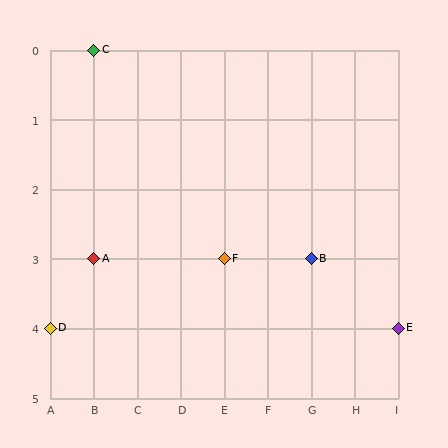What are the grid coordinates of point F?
Point F is at grid coordinates (E, 3).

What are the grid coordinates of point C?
Point C is at grid coordinates (B, 0).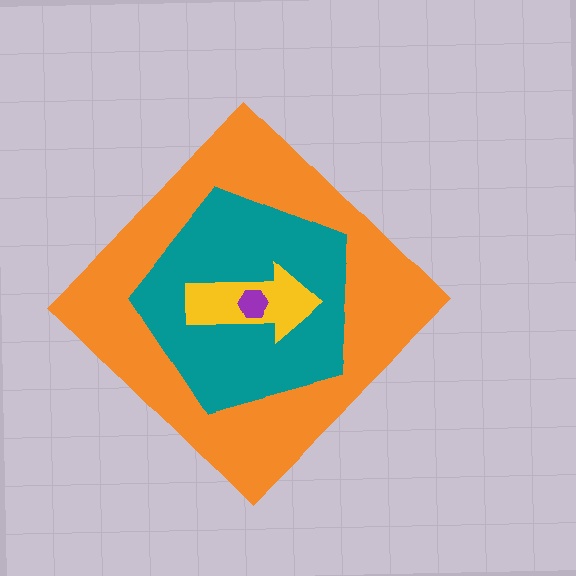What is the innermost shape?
The purple hexagon.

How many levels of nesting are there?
4.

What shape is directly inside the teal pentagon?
The yellow arrow.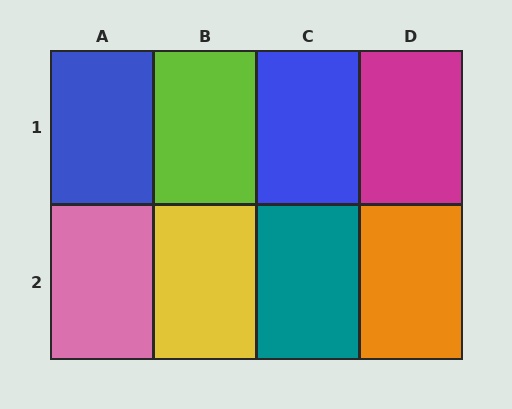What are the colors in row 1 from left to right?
Blue, lime, blue, magenta.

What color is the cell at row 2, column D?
Orange.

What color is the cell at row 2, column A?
Pink.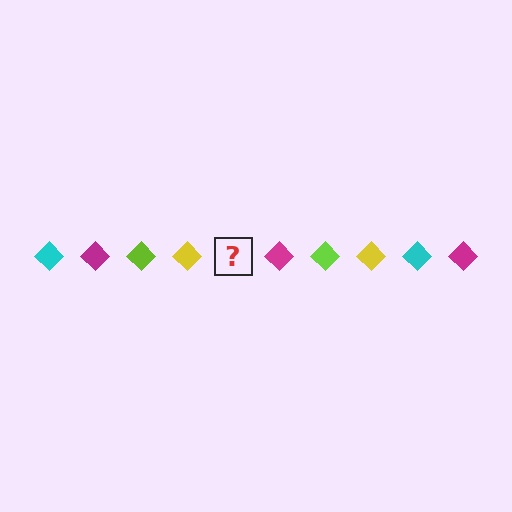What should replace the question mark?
The question mark should be replaced with a cyan diamond.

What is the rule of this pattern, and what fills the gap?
The rule is that the pattern cycles through cyan, magenta, lime, yellow diamonds. The gap should be filled with a cyan diamond.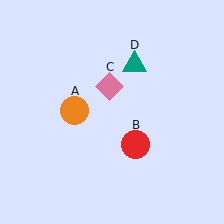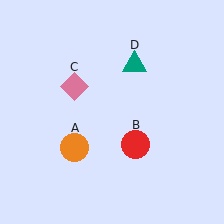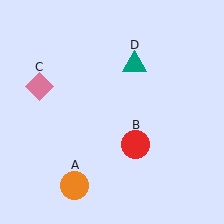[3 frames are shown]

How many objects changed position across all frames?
2 objects changed position: orange circle (object A), pink diamond (object C).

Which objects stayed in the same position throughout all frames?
Red circle (object B) and teal triangle (object D) remained stationary.